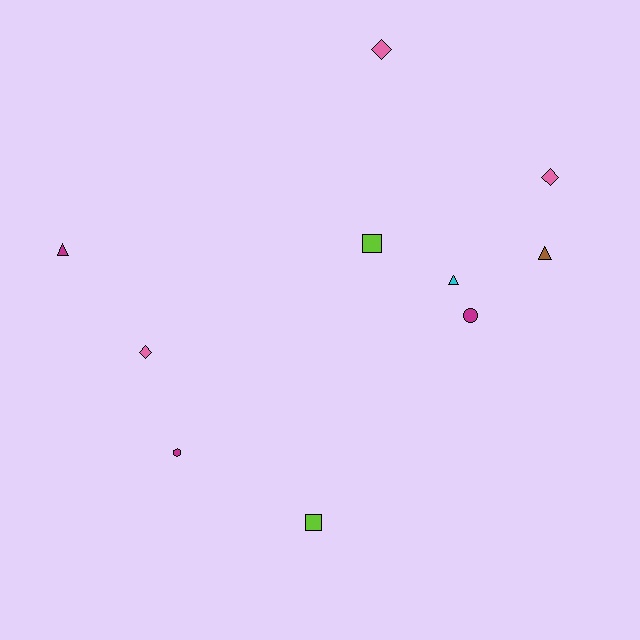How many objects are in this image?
There are 10 objects.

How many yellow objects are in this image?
There are no yellow objects.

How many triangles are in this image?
There are 3 triangles.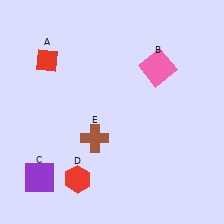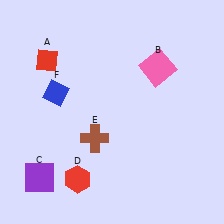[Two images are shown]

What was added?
A blue diamond (F) was added in Image 2.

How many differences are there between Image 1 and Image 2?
There is 1 difference between the two images.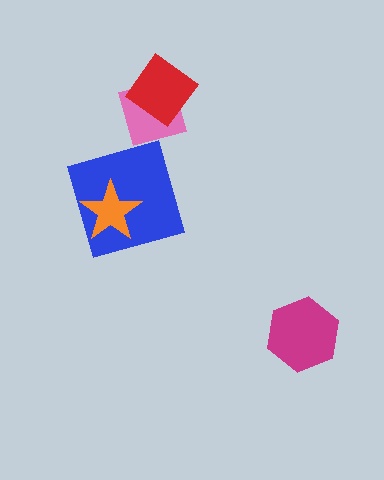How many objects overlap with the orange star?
1 object overlaps with the orange star.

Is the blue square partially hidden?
Yes, it is partially covered by another shape.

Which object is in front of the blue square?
The orange star is in front of the blue square.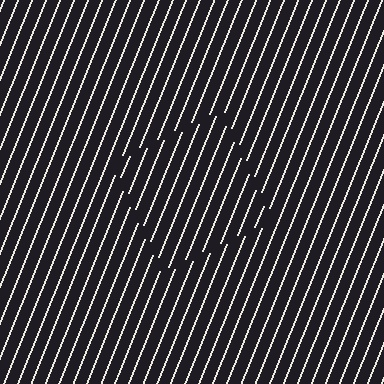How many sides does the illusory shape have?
4 sides — the line-ends trace a square.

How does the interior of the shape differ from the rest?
The interior of the shape contains the same grating, shifted by half a period — the contour is defined by the phase discontinuity where line-ends from the inner and outer gratings abut.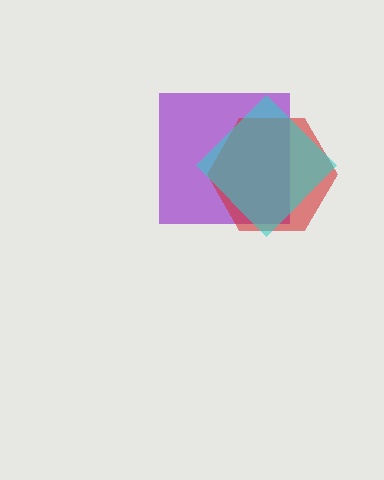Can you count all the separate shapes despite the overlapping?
Yes, there are 3 separate shapes.